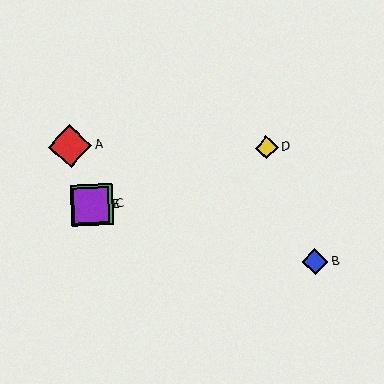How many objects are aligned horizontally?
2 objects (C, E) are aligned horizontally.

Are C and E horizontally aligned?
Yes, both are at y≈205.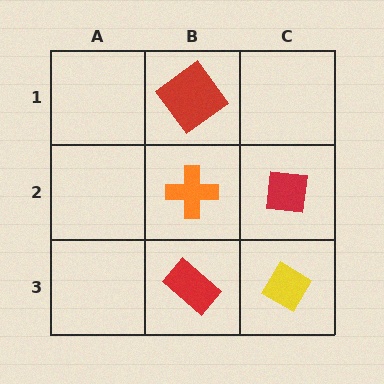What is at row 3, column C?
A yellow diamond.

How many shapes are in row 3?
2 shapes.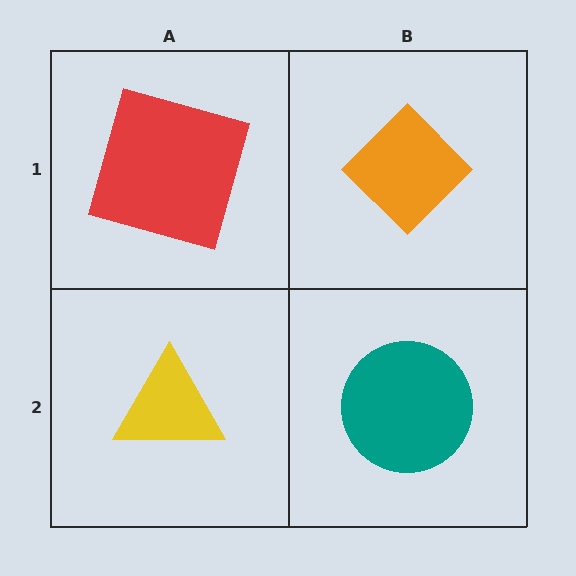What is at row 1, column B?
An orange diamond.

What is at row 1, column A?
A red square.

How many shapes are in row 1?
2 shapes.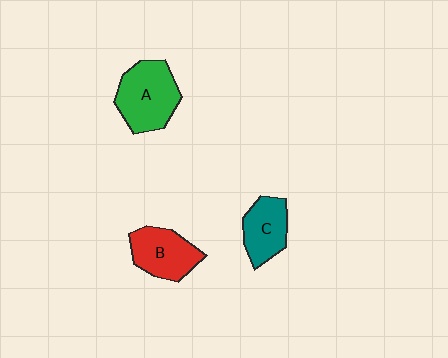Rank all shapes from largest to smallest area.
From largest to smallest: A (green), B (red), C (teal).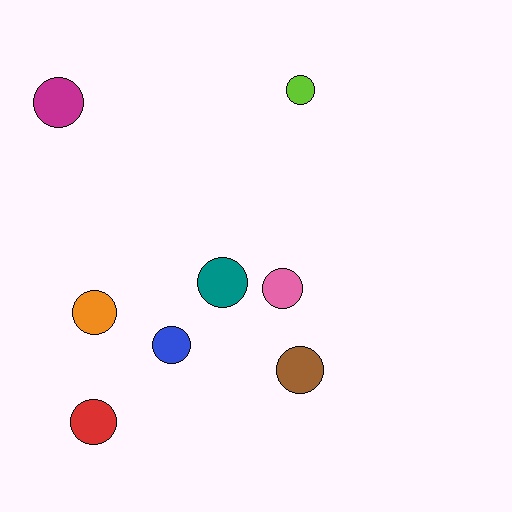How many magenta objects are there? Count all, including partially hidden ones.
There is 1 magenta object.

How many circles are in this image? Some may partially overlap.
There are 8 circles.